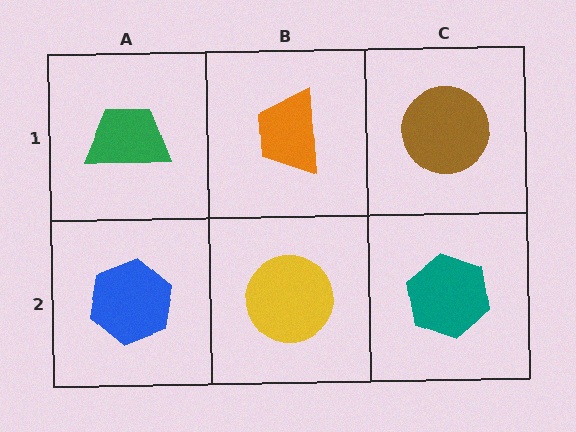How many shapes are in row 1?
3 shapes.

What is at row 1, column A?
A green trapezoid.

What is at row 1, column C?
A brown circle.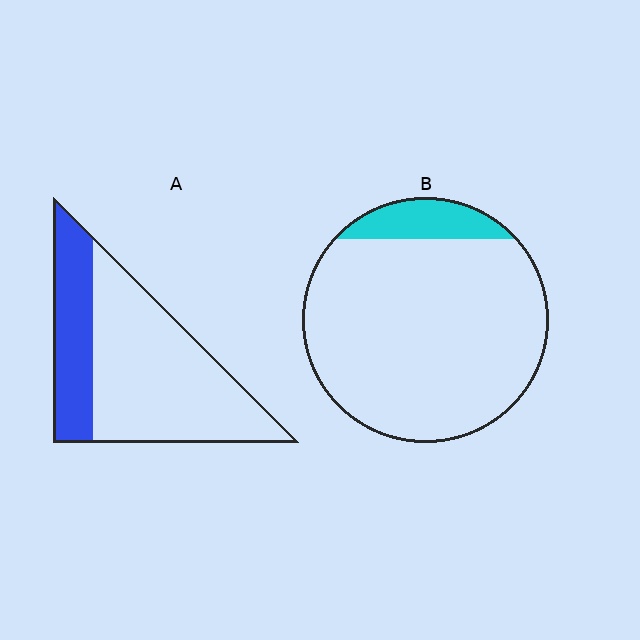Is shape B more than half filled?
No.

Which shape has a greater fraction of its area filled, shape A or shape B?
Shape A.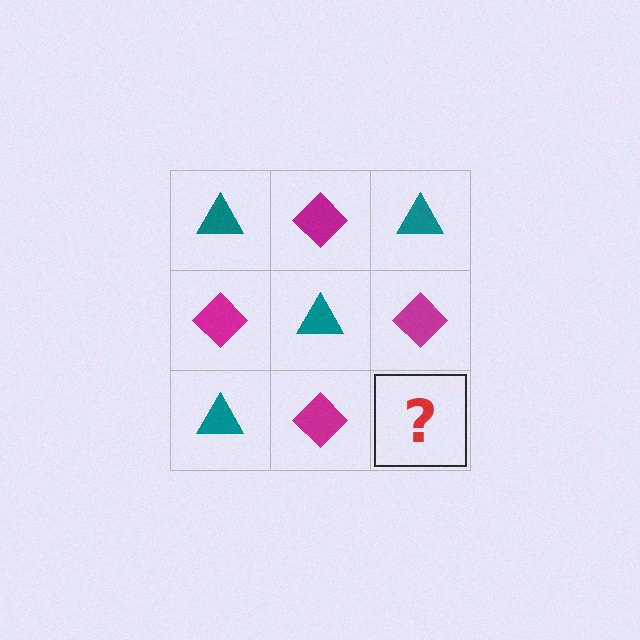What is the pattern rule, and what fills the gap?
The rule is that it alternates teal triangle and magenta diamond in a checkerboard pattern. The gap should be filled with a teal triangle.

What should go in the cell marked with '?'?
The missing cell should contain a teal triangle.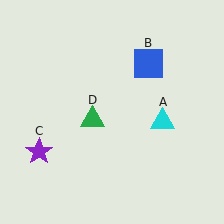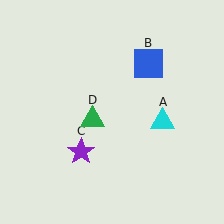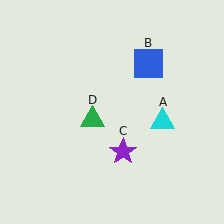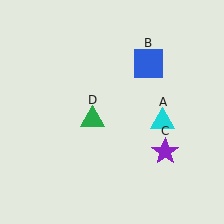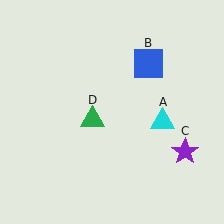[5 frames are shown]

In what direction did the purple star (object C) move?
The purple star (object C) moved right.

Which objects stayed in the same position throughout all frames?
Cyan triangle (object A) and blue square (object B) and green triangle (object D) remained stationary.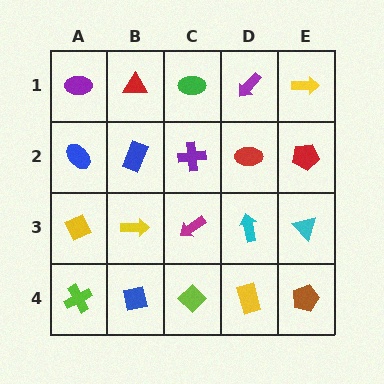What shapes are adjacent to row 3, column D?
A red ellipse (row 2, column D), a yellow rectangle (row 4, column D), a magenta arrow (row 3, column C), a cyan triangle (row 3, column E).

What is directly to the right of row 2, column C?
A red ellipse.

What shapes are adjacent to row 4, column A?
A yellow diamond (row 3, column A), a blue square (row 4, column B).